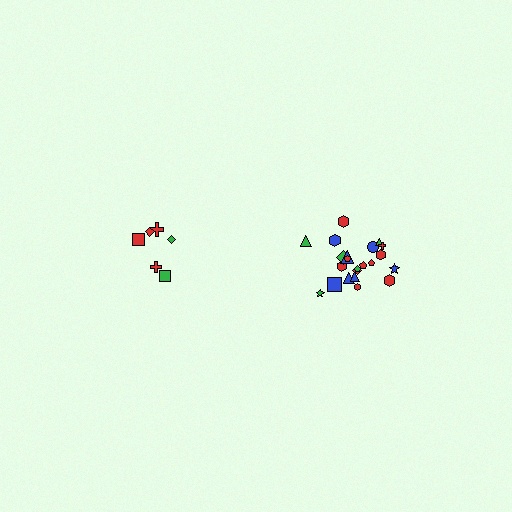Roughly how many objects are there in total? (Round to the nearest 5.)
Roughly 30 objects in total.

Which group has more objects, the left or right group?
The right group.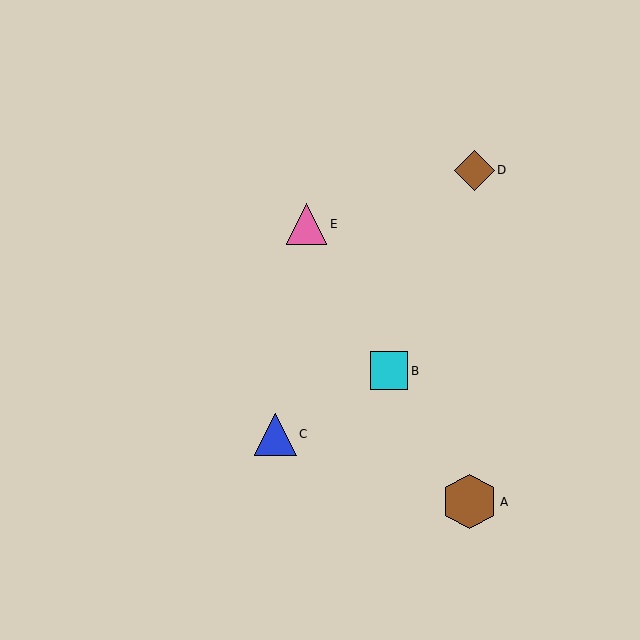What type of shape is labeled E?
Shape E is a pink triangle.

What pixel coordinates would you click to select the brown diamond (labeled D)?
Click at (475, 170) to select the brown diamond D.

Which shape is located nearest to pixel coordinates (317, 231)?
The pink triangle (labeled E) at (306, 224) is nearest to that location.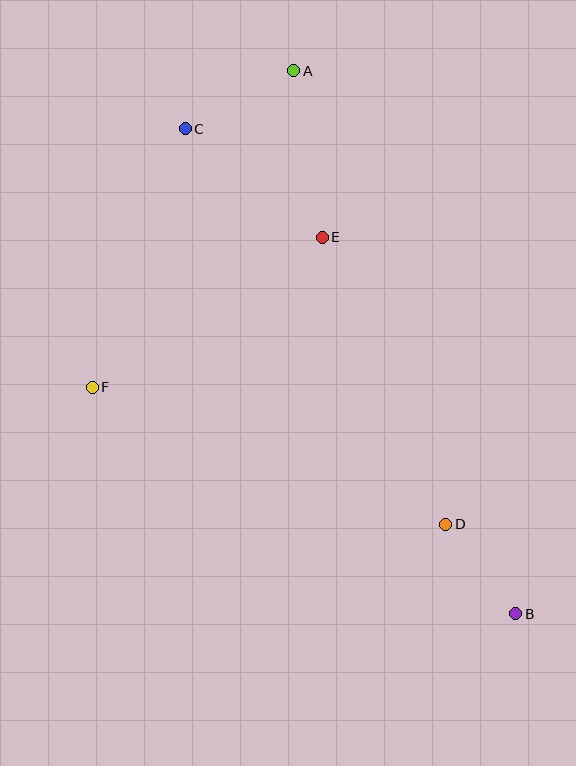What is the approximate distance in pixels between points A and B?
The distance between A and B is approximately 586 pixels.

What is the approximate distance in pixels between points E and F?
The distance between E and F is approximately 274 pixels.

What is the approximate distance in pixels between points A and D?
The distance between A and D is approximately 478 pixels.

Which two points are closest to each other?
Points B and D are closest to each other.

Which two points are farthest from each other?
Points B and C are farthest from each other.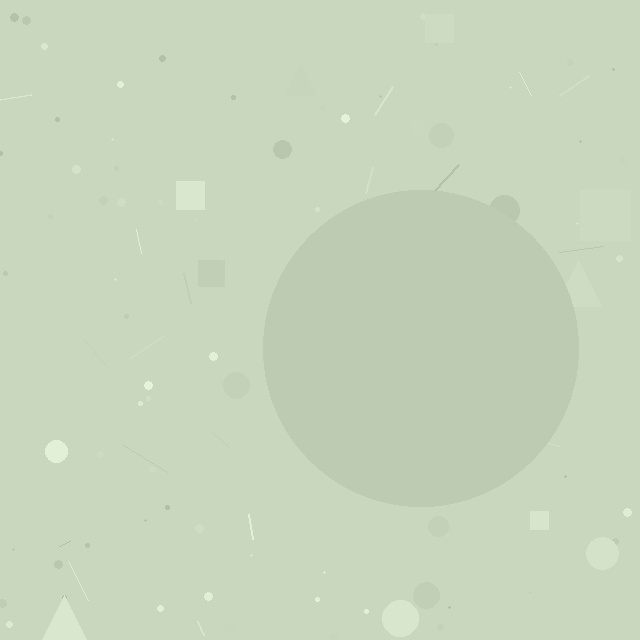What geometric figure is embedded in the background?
A circle is embedded in the background.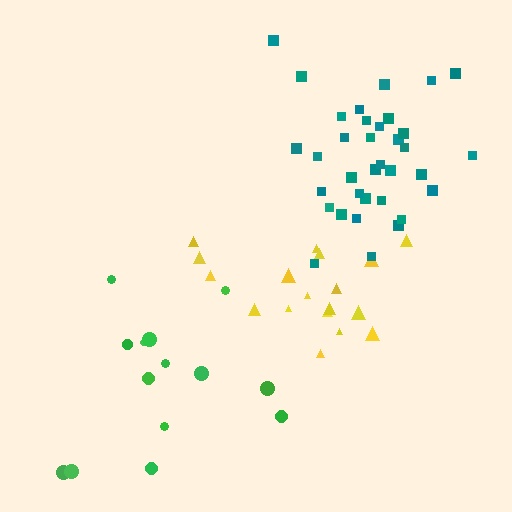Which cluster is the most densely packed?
Teal.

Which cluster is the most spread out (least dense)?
Green.